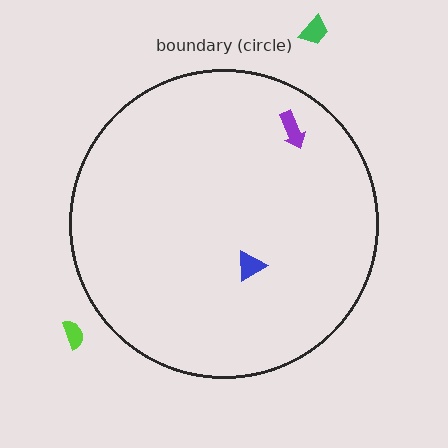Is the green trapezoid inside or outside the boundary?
Outside.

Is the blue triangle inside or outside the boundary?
Inside.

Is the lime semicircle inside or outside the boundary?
Outside.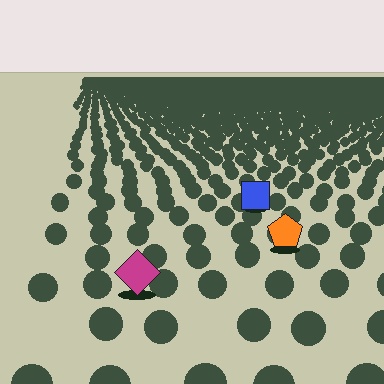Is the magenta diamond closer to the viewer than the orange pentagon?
Yes. The magenta diamond is closer — you can tell from the texture gradient: the ground texture is coarser near it.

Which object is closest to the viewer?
The magenta diamond is closest. The texture marks near it are larger and more spread out.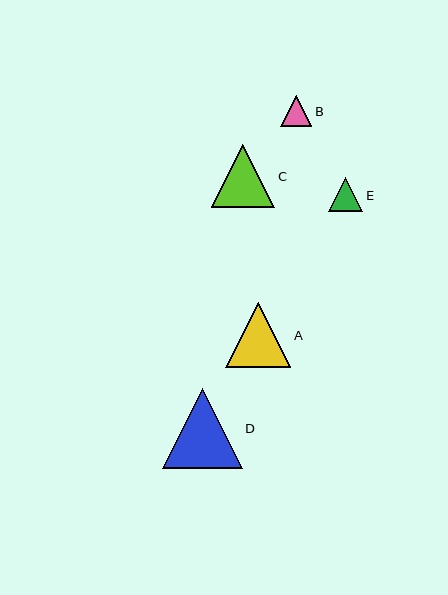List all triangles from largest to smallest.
From largest to smallest: D, A, C, E, B.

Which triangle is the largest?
Triangle D is the largest with a size of approximately 80 pixels.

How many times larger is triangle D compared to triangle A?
Triangle D is approximately 1.2 times the size of triangle A.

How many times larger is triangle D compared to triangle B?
Triangle D is approximately 2.5 times the size of triangle B.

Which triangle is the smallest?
Triangle B is the smallest with a size of approximately 32 pixels.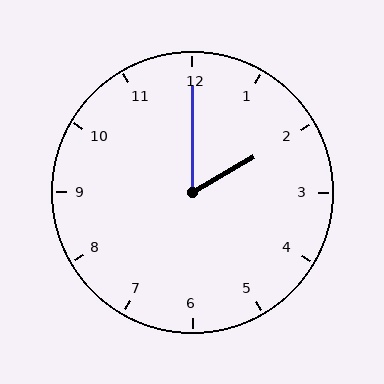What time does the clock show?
2:00.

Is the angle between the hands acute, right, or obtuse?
It is acute.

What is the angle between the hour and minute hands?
Approximately 60 degrees.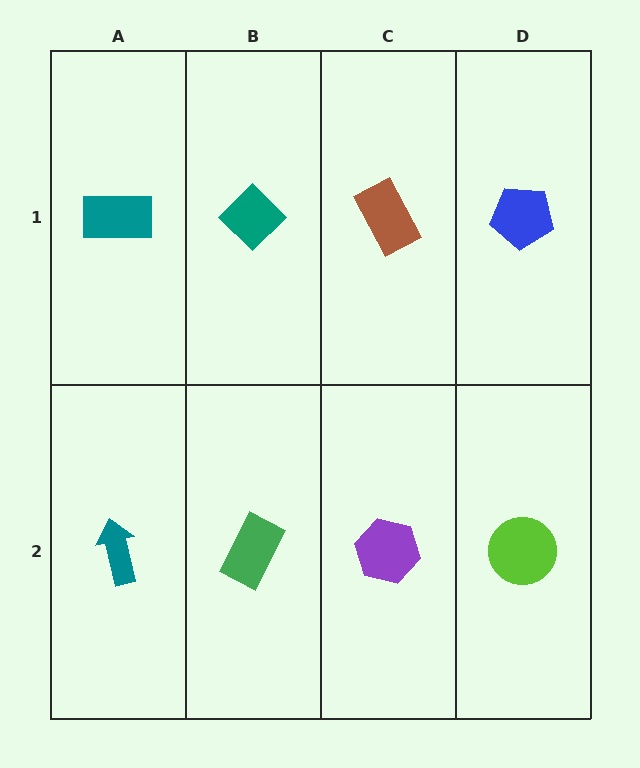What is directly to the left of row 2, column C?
A green rectangle.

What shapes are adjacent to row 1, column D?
A lime circle (row 2, column D), a brown rectangle (row 1, column C).